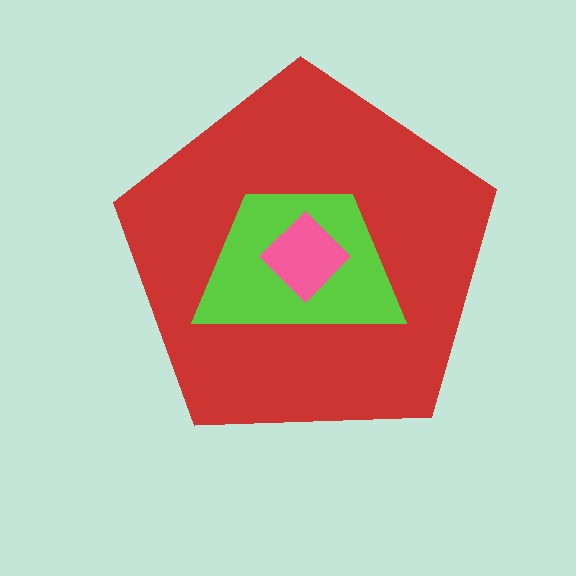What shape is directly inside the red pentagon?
The lime trapezoid.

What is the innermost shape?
The pink diamond.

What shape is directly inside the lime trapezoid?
The pink diamond.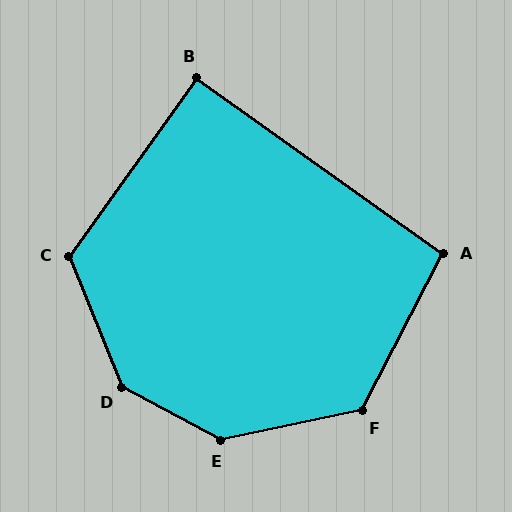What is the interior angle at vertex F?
Approximately 129 degrees (obtuse).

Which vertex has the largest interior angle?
D, at approximately 140 degrees.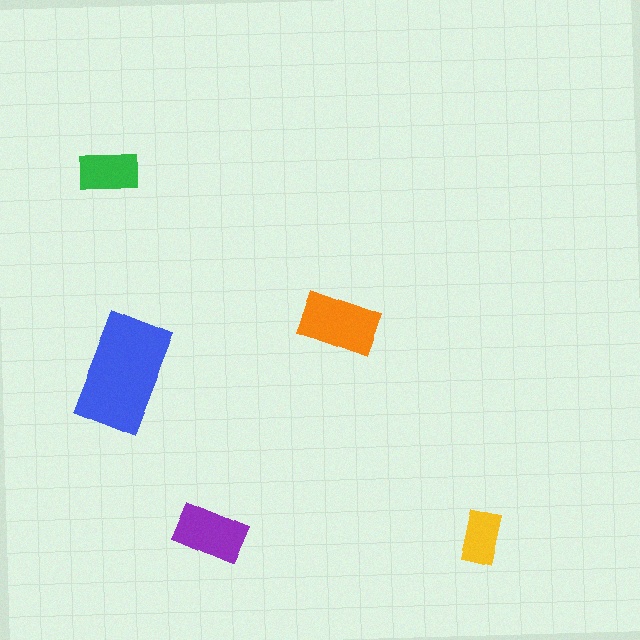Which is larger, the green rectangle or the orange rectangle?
The orange one.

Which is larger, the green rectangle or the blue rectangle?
The blue one.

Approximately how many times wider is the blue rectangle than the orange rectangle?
About 1.5 times wider.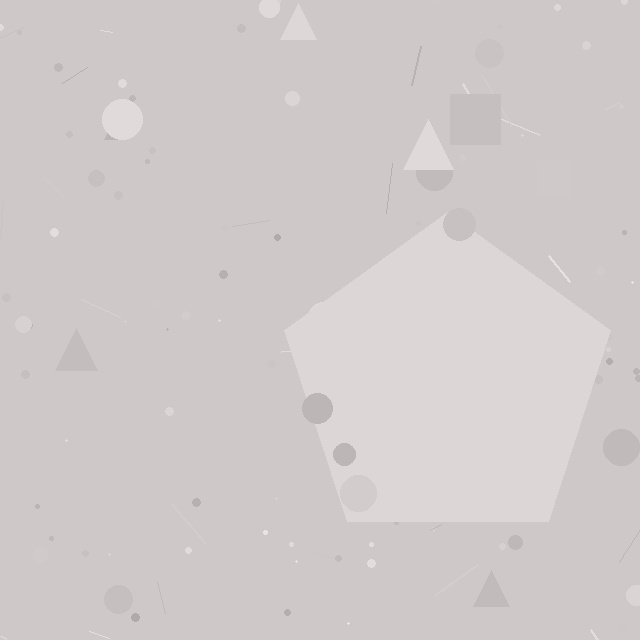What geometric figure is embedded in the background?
A pentagon is embedded in the background.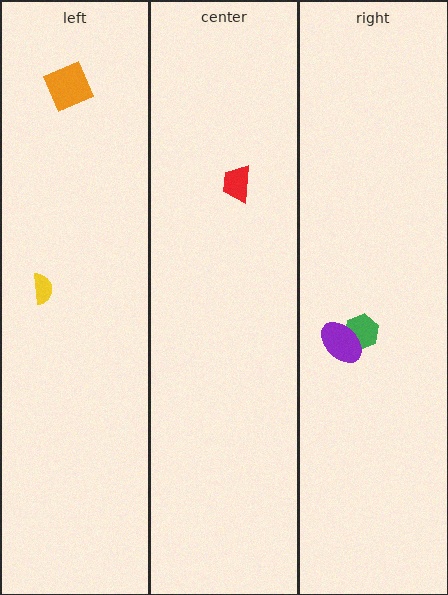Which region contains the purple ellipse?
The right region.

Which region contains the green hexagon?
The right region.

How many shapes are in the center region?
1.